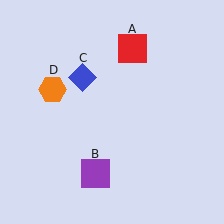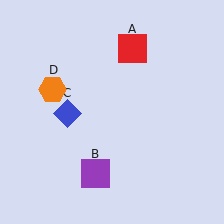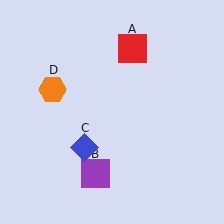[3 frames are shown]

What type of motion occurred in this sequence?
The blue diamond (object C) rotated counterclockwise around the center of the scene.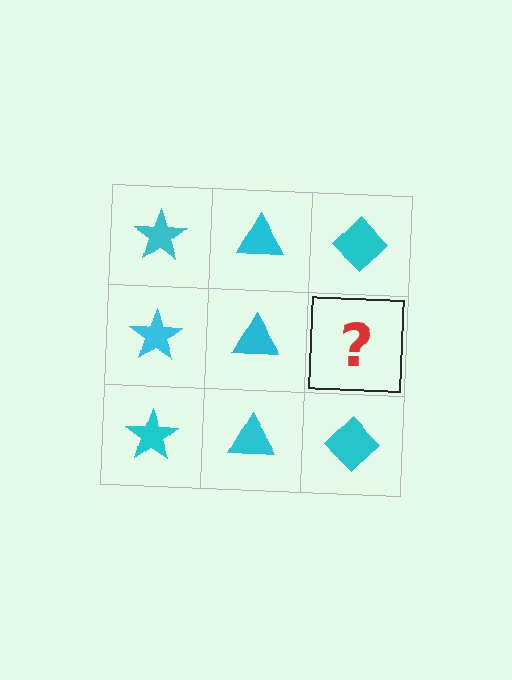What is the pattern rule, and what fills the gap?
The rule is that each column has a consistent shape. The gap should be filled with a cyan diamond.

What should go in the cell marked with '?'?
The missing cell should contain a cyan diamond.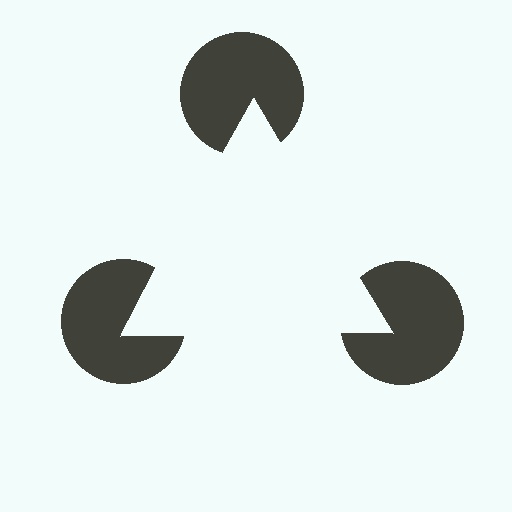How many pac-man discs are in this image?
There are 3 — one at each vertex of the illusory triangle.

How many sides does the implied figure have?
3 sides.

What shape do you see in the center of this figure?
An illusory triangle — its edges are inferred from the aligned wedge cuts in the pac-man discs, not physically drawn.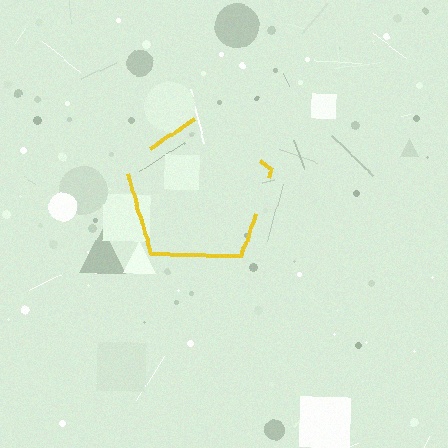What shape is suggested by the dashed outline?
The dashed outline suggests a pentagon.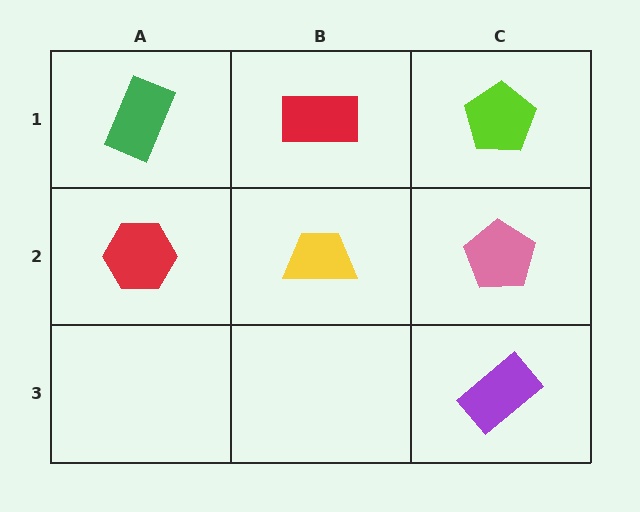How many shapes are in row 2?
3 shapes.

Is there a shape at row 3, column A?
No, that cell is empty.